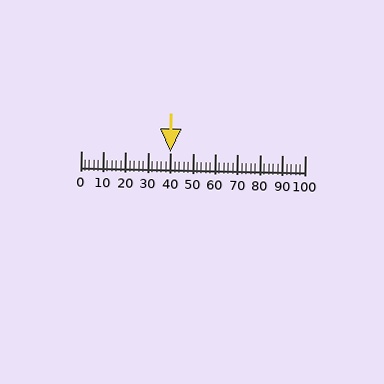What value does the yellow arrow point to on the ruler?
The yellow arrow points to approximately 40.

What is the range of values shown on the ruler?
The ruler shows values from 0 to 100.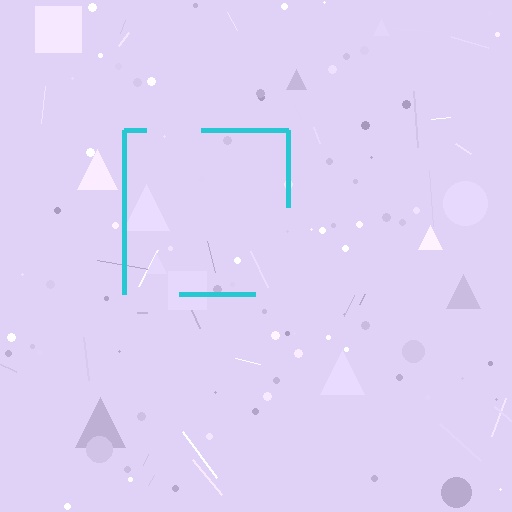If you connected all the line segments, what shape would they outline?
They would outline a square.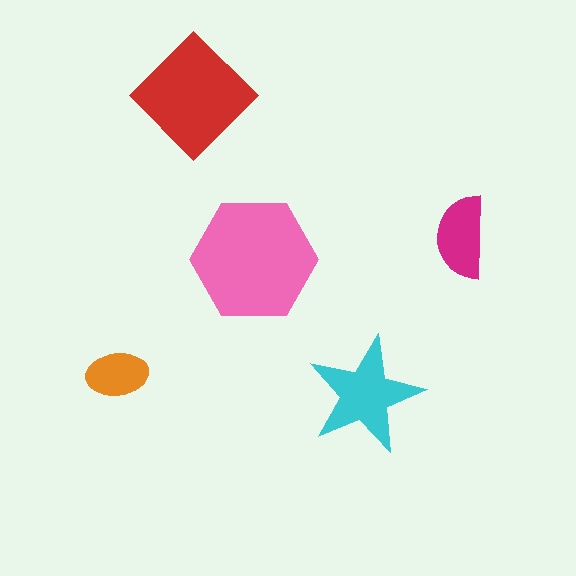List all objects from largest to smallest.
The pink hexagon, the red diamond, the cyan star, the magenta semicircle, the orange ellipse.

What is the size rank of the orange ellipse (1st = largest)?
5th.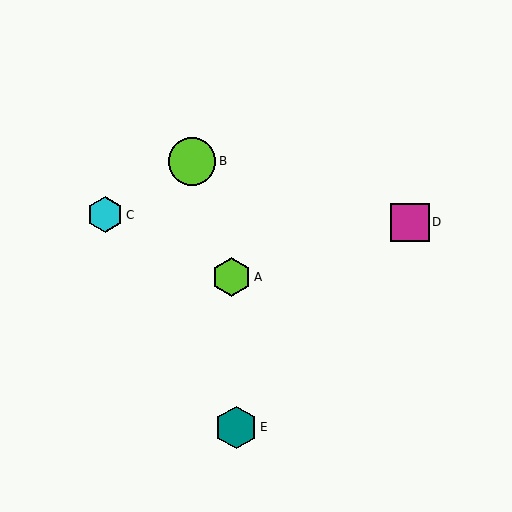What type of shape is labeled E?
Shape E is a teal hexagon.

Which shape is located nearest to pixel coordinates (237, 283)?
The lime hexagon (labeled A) at (231, 277) is nearest to that location.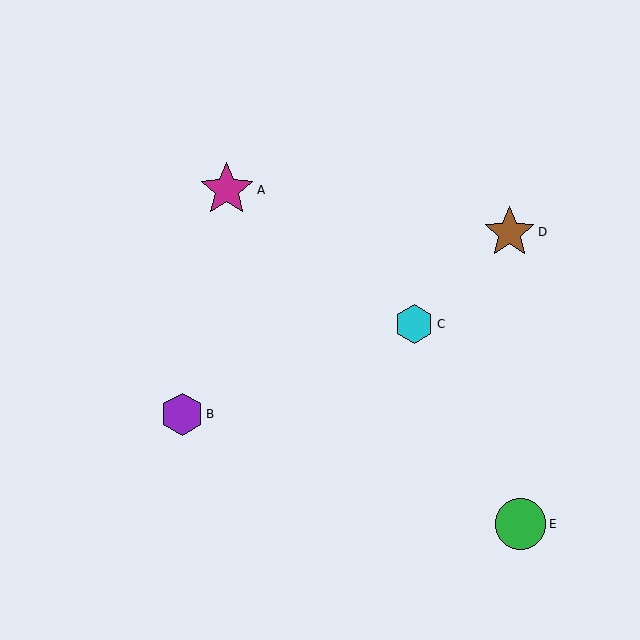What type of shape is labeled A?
Shape A is a magenta star.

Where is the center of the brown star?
The center of the brown star is at (509, 232).